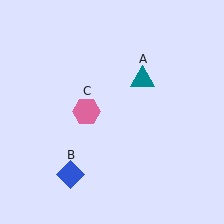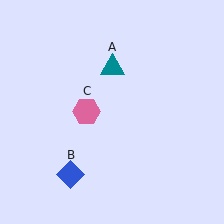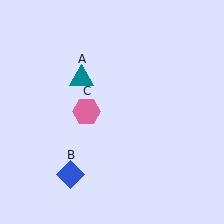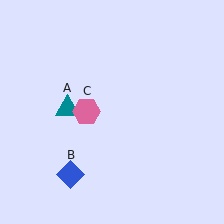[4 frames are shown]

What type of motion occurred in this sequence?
The teal triangle (object A) rotated counterclockwise around the center of the scene.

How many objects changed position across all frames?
1 object changed position: teal triangle (object A).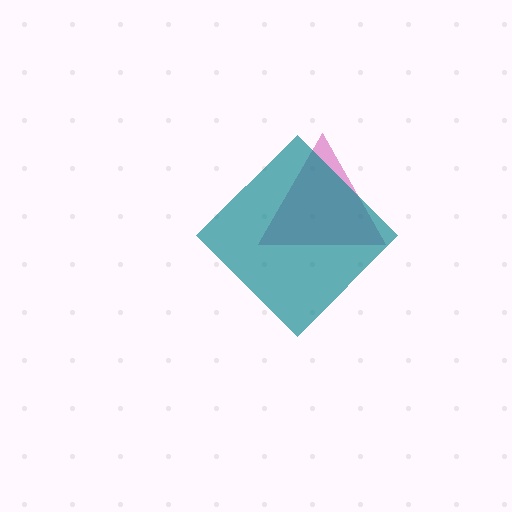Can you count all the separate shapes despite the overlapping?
Yes, there are 2 separate shapes.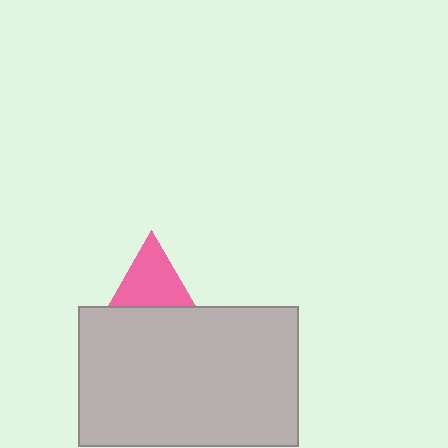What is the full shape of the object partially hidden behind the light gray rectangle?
The partially hidden object is a pink triangle.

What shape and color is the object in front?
The object in front is a light gray rectangle.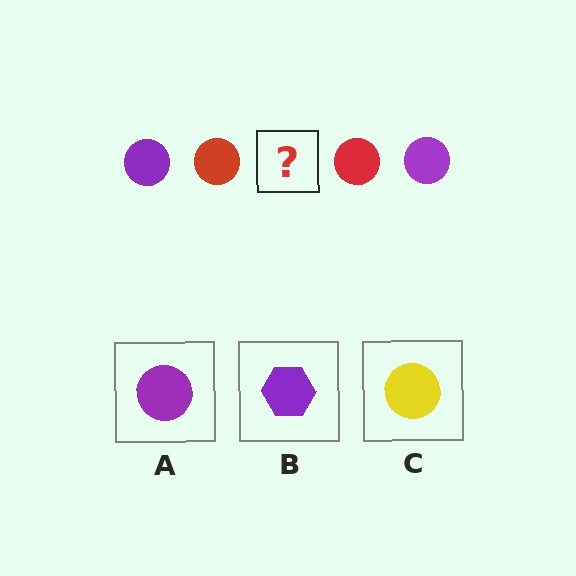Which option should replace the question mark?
Option A.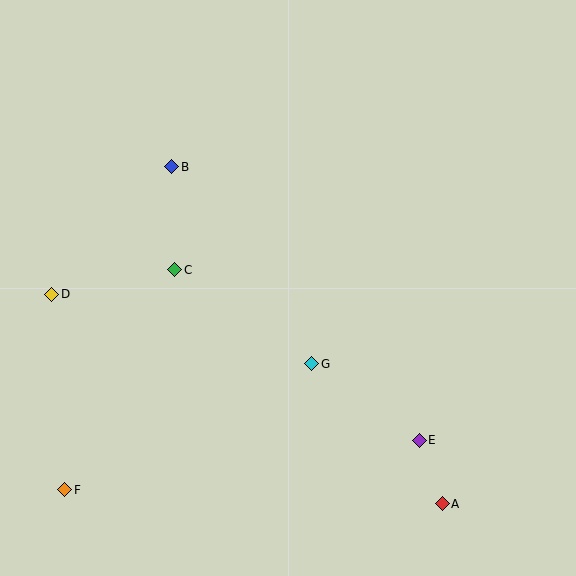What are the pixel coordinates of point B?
Point B is at (172, 167).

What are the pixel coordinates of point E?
Point E is at (419, 440).